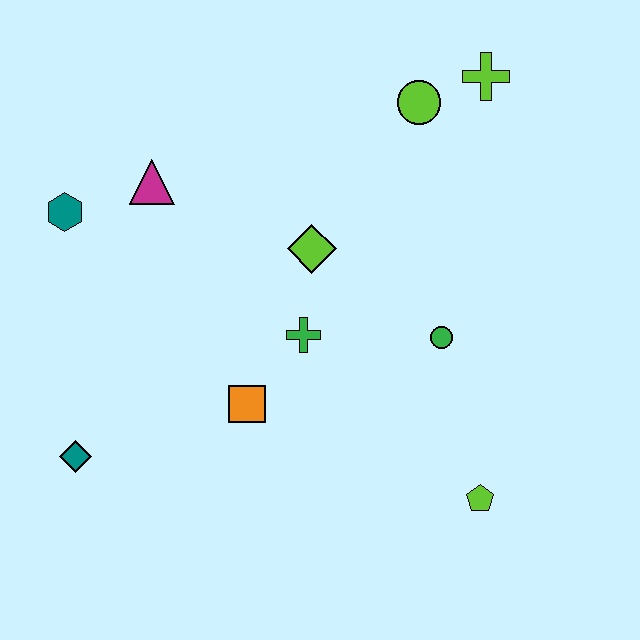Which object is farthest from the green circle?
The teal hexagon is farthest from the green circle.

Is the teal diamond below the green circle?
Yes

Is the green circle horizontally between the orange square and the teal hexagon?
No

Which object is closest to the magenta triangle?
The teal hexagon is closest to the magenta triangle.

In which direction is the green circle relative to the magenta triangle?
The green circle is to the right of the magenta triangle.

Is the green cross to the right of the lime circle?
No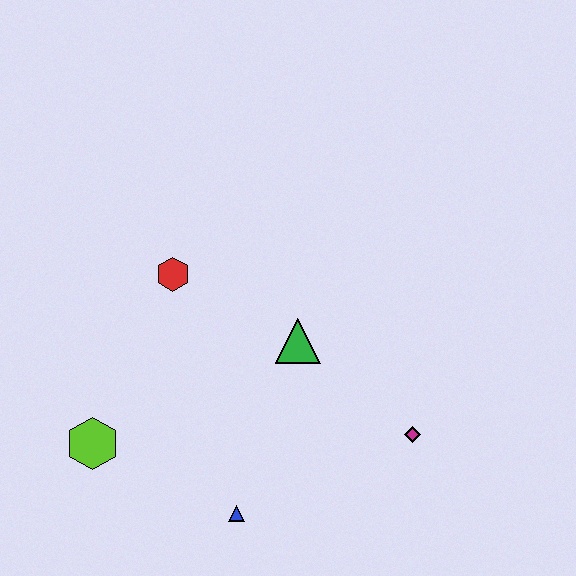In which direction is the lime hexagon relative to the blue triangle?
The lime hexagon is to the left of the blue triangle.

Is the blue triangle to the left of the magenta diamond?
Yes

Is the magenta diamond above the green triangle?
No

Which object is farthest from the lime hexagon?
The magenta diamond is farthest from the lime hexagon.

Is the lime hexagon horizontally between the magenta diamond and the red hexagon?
No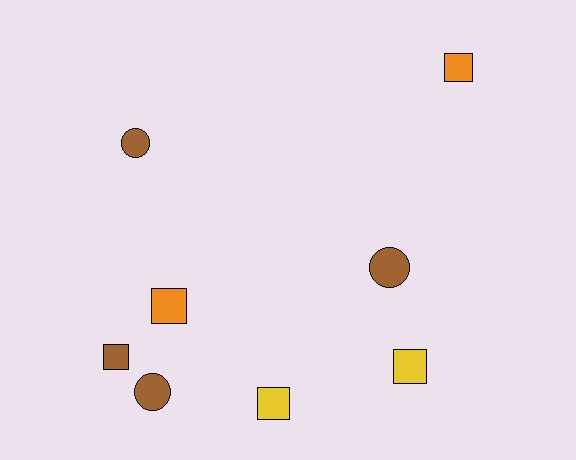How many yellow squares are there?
There are 2 yellow squares.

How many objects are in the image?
There are 8 objects.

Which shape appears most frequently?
Square, with 5 objects.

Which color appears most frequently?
Brown, with 4 objects.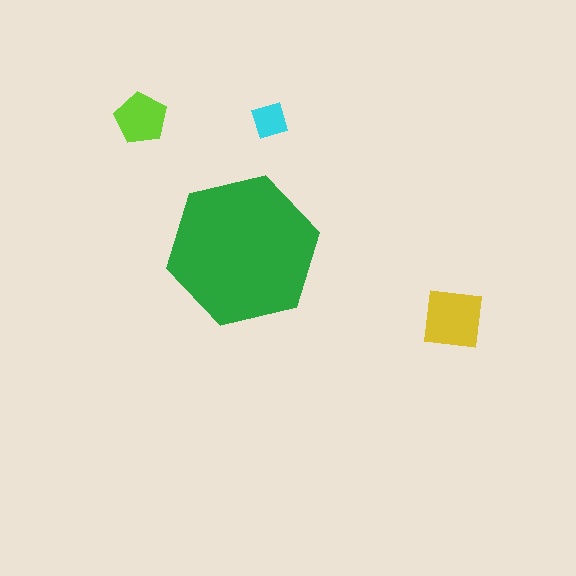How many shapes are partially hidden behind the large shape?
0 shapes are partially hidden.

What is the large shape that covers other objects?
A green hexagon.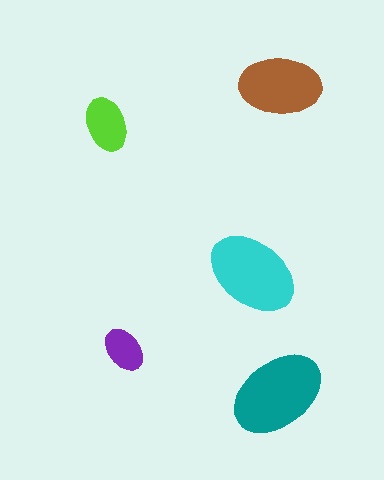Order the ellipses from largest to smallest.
the teal one, the cyan one, the brown one, the lime one, the purple one.